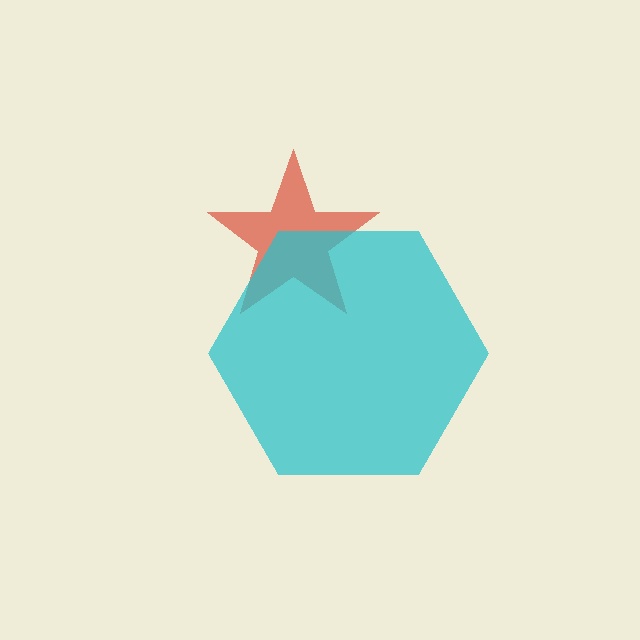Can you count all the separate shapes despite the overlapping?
Yes, there are 2 separate shapes.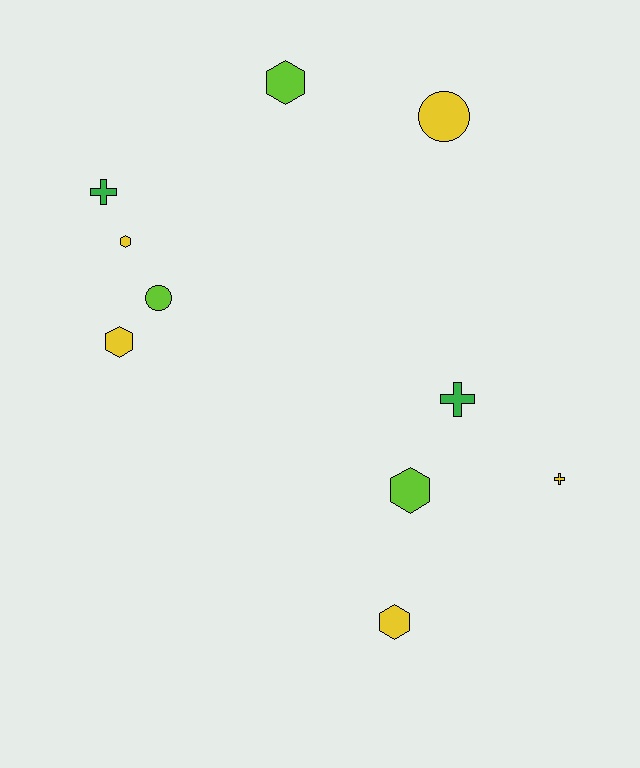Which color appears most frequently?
Yellow, with 5 objects.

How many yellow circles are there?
There is 1 yellow circle.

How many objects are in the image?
There are 10 objects.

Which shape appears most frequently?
Hexagon, with 5 objects.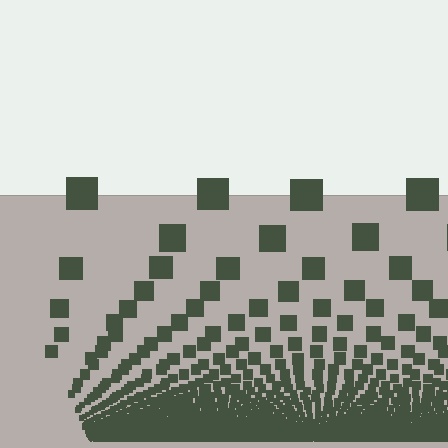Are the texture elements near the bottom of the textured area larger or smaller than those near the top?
Smaller. The gradient is inverted — elements near the bottom are smaller and denser.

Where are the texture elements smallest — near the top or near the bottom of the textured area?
Near the bottom.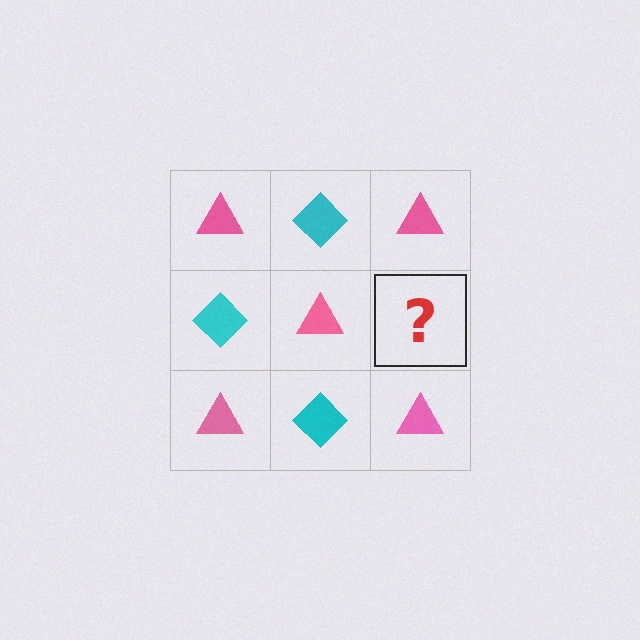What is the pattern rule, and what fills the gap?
The rule is that it alternates pink triangle and cyan diamond in a checkerboard pattern. The gap should be filled with a cyan diamond.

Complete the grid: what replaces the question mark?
The question mark should be replaced with a cyan diamond.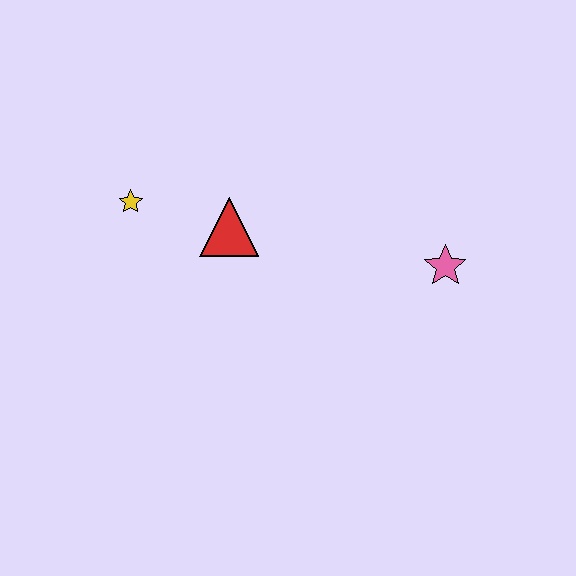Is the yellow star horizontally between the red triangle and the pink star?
No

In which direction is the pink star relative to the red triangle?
The pink star is to the right of the red triangle.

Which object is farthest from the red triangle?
The pink star is farthest from the red triangle.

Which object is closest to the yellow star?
The red triangle is closest to the yellow star.